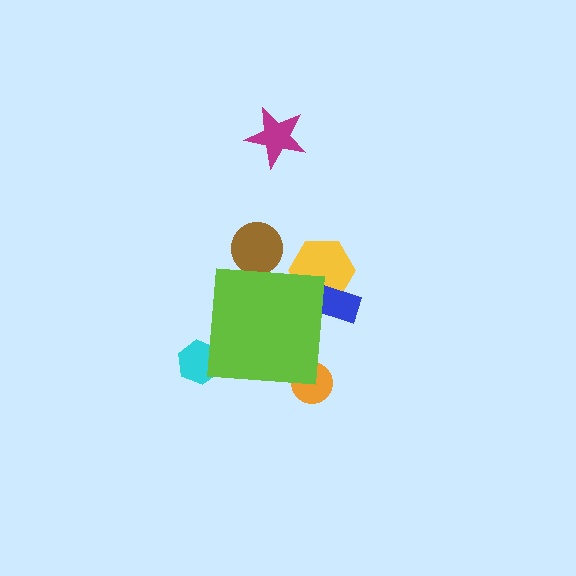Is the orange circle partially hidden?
Yes, the orange circle is partially hidden behind the lime square.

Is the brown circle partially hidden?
Yes, the brown circle is partially hidden behind the lime square.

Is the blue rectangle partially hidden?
Yes, the blue rectangle is partially hidden behind the lime square.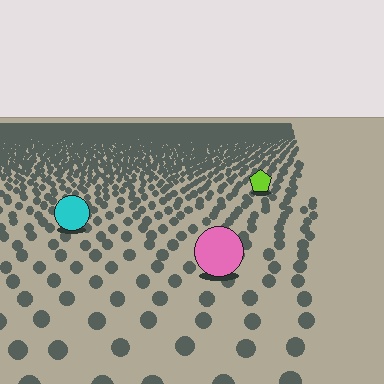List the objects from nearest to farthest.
From nearest to farthest: the pink circle, the cyan circle, the lime pentagon.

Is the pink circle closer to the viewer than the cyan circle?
Yes. The pink circle is closer — you can tell from the texture gradient: the ground texture is coarser near it.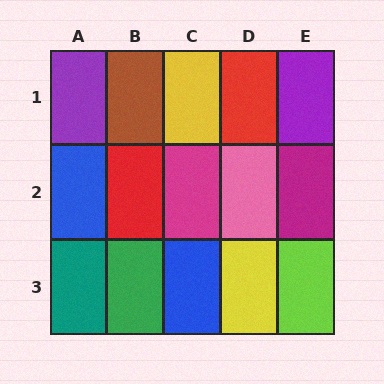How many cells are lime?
1 cell is lime.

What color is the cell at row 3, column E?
Lime.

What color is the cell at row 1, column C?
Yellow.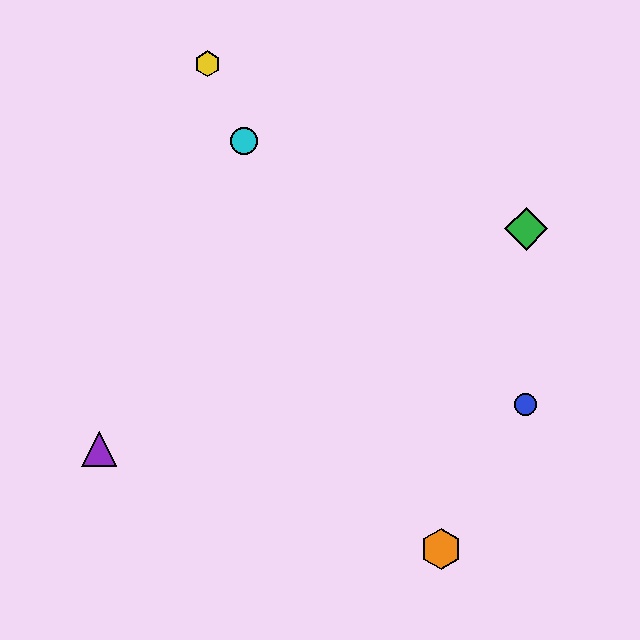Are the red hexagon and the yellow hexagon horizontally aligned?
No, the red hexagon is at y≈229 and the yellow hexagon is at y≈64.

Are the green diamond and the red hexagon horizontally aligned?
Yes, both are at y≈229.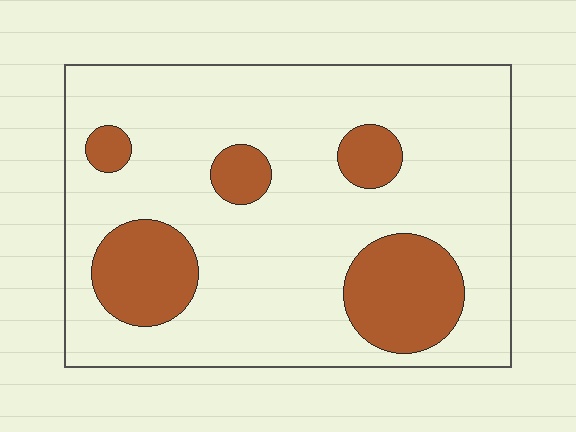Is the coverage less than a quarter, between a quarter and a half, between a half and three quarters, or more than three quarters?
Less than a quarter.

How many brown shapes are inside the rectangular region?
5.